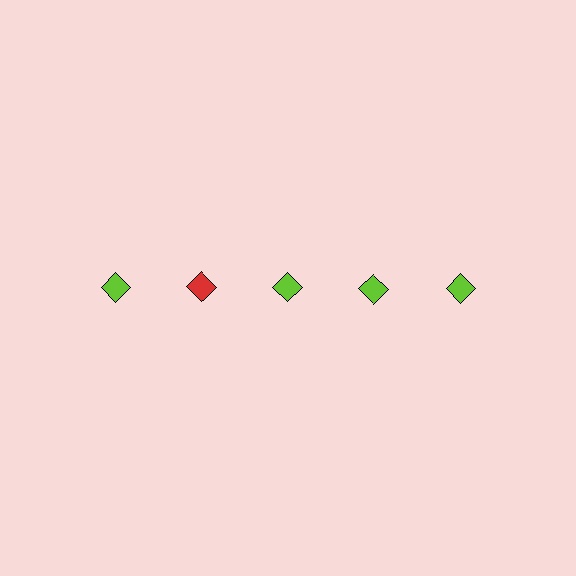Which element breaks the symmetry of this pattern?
The red diamond in the top row, second from left column breaks the symmetry. All other shapes are lime diamonds.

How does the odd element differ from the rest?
It has a different color: red instead of lime.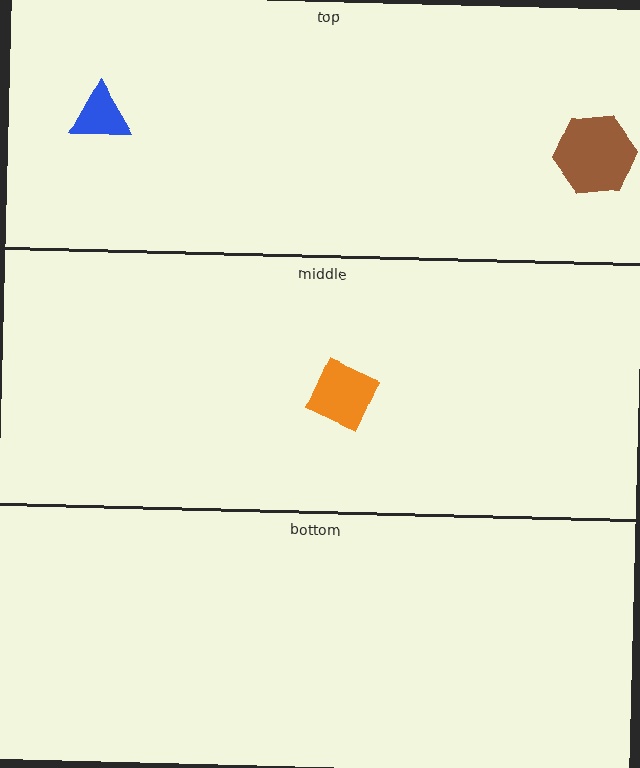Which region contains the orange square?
The middle region.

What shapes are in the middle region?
The orange square.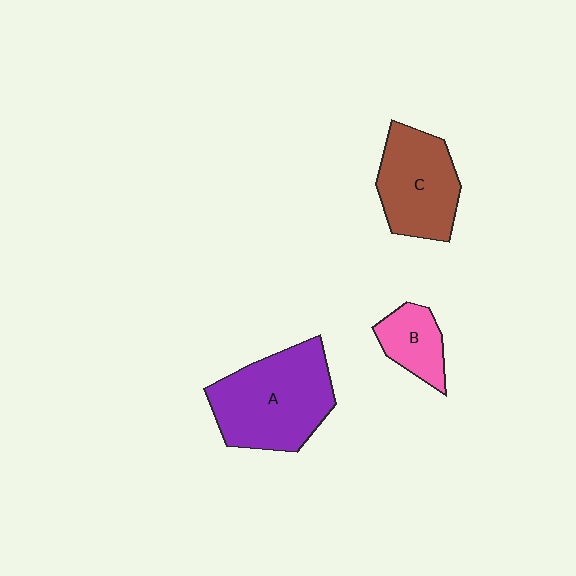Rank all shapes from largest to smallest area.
From largest to smallest: A (purple), C (brown), B (pink).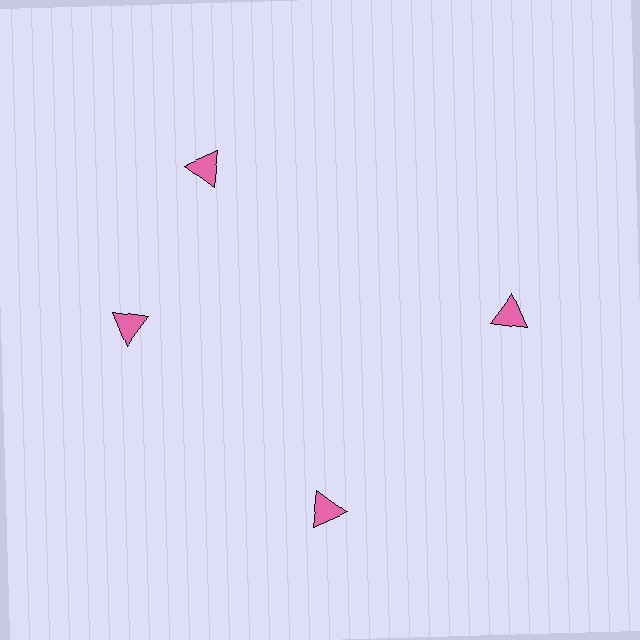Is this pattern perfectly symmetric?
No. The 4 pink triangles are arranged in a ring, but one element near the 12 o'clock position is rotated out of alignment along the ring, breaking the 4-fold rotational symmetry.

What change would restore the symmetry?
The symmetry would be restored by rotating it back into even spacing with its neighbors so that all 4 triangles sit at equal angles and equal distance from the center.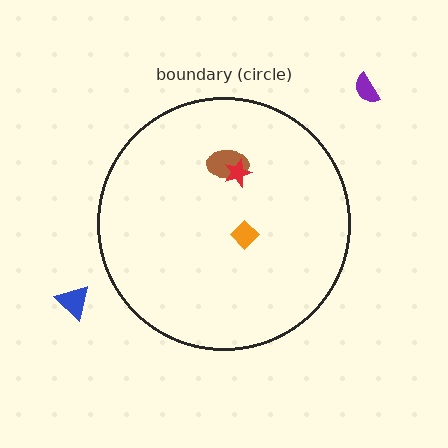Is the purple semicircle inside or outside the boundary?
Outside.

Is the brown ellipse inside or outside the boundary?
Inside.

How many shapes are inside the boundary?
3 inside, 2 outside.